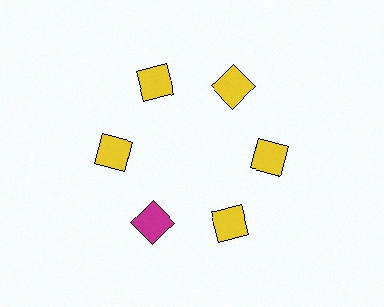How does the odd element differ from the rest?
It has a different color: magenta instead of yellow.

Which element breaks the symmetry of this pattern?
The magenta diamond at roughly the 7 o'clock position breaks the symmetry. All other shapes are yellow diamonds.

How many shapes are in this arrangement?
There are 6 shapes arranged in a ring pattern.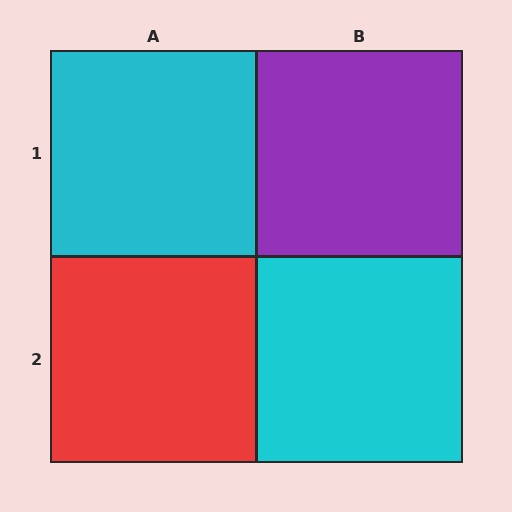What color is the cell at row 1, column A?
Cyan.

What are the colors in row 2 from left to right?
Red, cyan.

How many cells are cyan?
2 cells are cyan.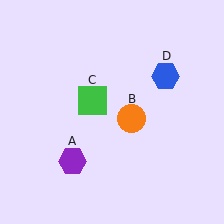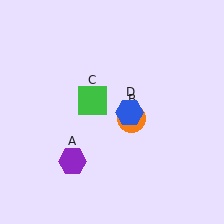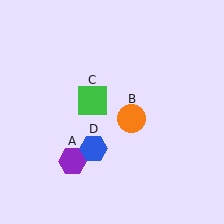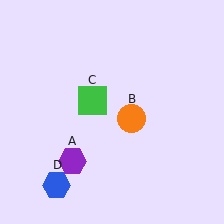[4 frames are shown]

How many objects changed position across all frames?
1 object changed position: blue hexagon (object D).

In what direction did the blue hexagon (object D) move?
The blue hexagon (object D) moved down and to the left.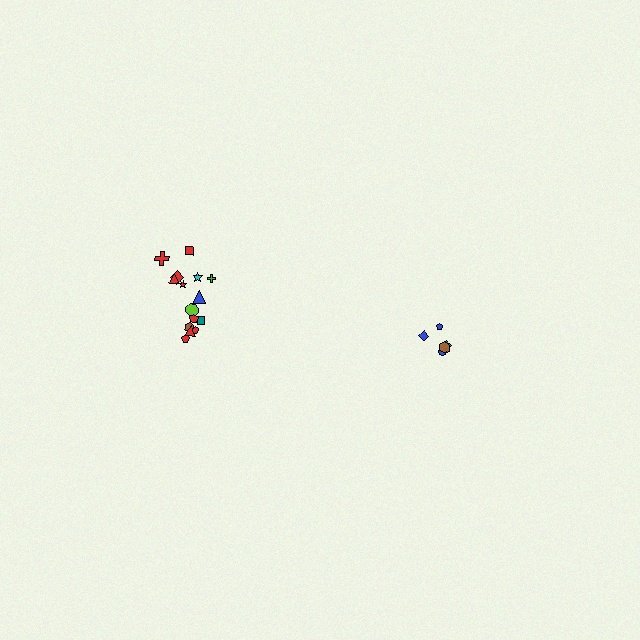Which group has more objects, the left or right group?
The left group.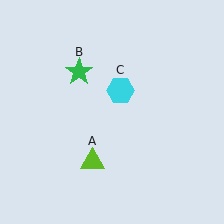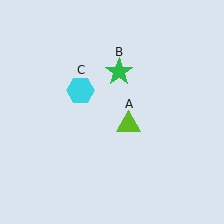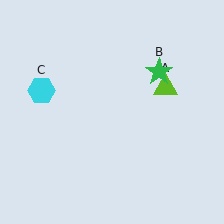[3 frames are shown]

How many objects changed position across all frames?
3 objects changed position: lime triangle (object A), green star (object B), cyan hexagon (object C).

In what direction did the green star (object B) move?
The green star (object B) moved right.